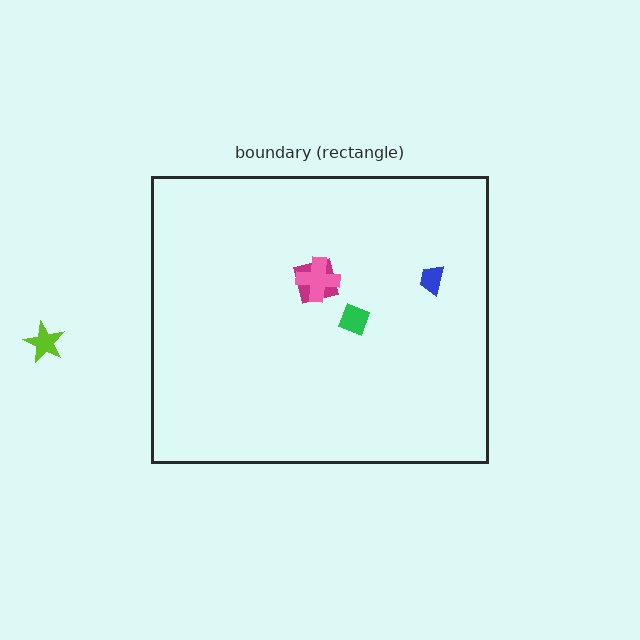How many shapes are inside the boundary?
4 inside, 1 outside.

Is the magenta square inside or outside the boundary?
Inside.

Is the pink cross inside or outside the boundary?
Inside.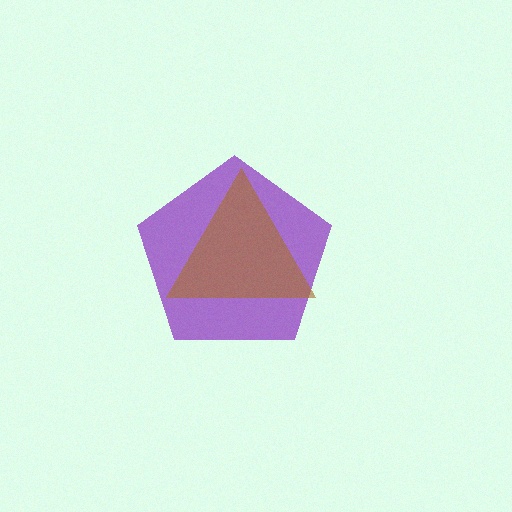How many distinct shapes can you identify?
There are 2 distinct shapes: a purple pentagon, a brown triangle.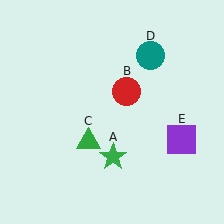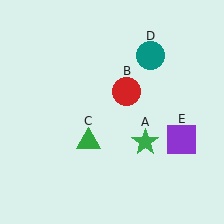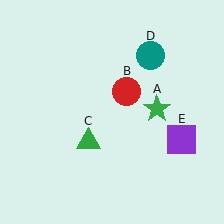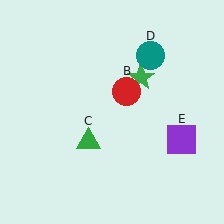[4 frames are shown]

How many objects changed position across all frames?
1 object changed position: green star (object A).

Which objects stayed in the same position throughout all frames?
Red circle (object B) and green triangle (object C) and teal circle (object D) and purple square (object E) remained stationary.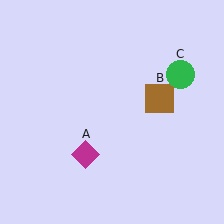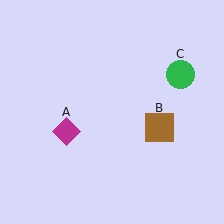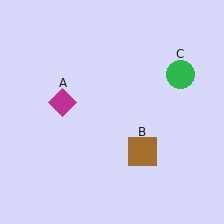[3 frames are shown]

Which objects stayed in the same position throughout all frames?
Green circle (object C) remained stationary.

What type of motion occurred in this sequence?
The magenta diamond (object A), brown square (object B) rotated clockwise around the center of the scene.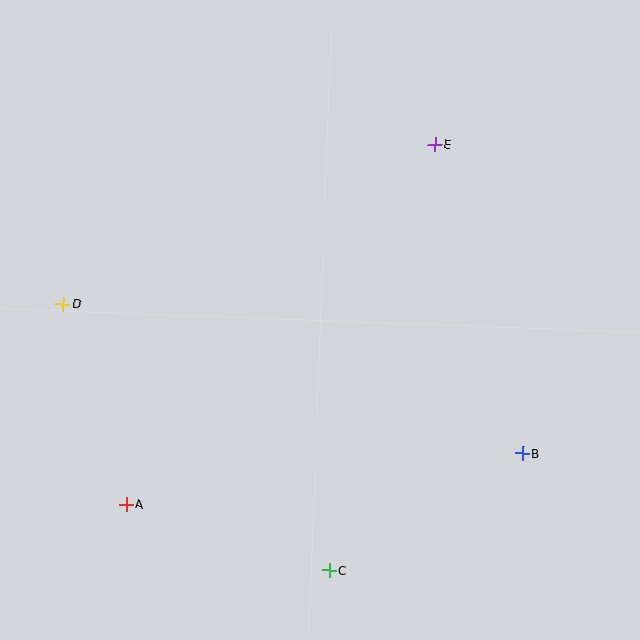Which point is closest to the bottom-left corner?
Point A is closest to the bottom-left corner.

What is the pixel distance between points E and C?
The distance between E and C is 439 pixels.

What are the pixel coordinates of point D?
Point D is at (63, 304).